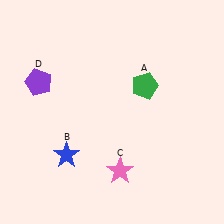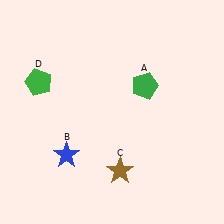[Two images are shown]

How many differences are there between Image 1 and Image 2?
There are 2 differences between the two images.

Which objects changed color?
C changed from pink to brown. D changed from purple to green.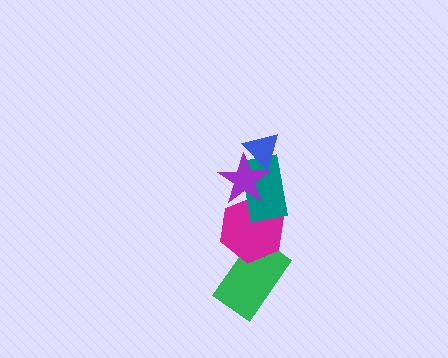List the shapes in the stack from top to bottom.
From top to bottom: the blue triangle, the purple star, the teal rectangle, the magenta hexagon, the green rectangle.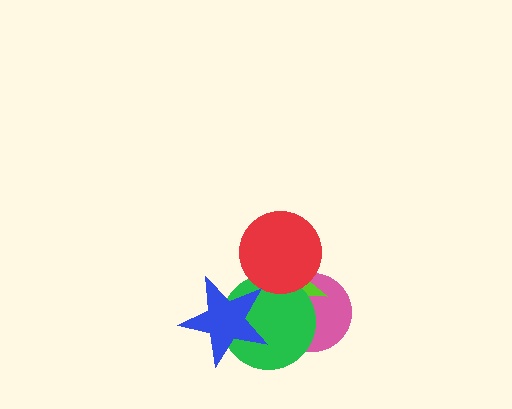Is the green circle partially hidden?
Yes, it is partially covered by another shape.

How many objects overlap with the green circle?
4 objects overlap with the green circle.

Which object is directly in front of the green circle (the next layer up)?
The red circle is directly in front of the green circle.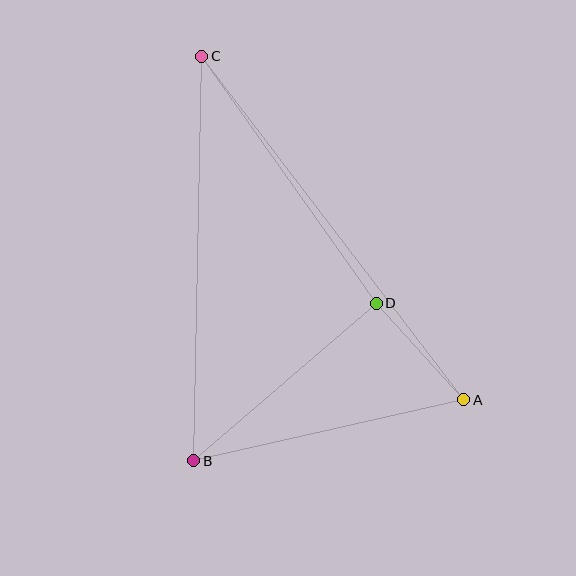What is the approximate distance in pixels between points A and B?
The distance between A and B is approximately 277 pixels.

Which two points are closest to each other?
Points A and D are closest to each other.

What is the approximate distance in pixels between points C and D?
The distance between C and D is approximately 302 pixels.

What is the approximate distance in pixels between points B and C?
The distance between B and C is approximately 405 pixels.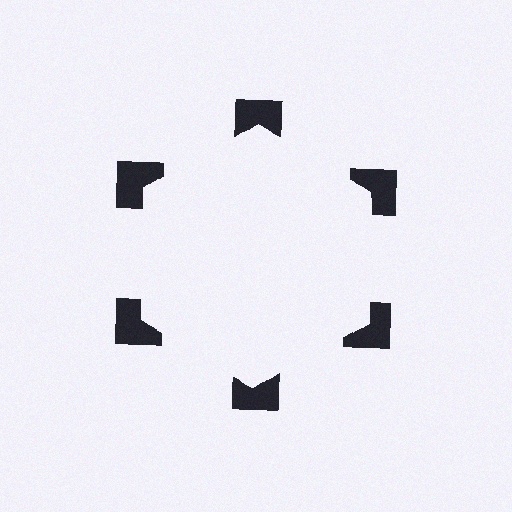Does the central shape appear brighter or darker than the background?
It typically appears slightly brighter than the background, even though no actual brightness change is drawn.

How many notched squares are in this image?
There are 6 — one at each vertex of the illusory hexagon.